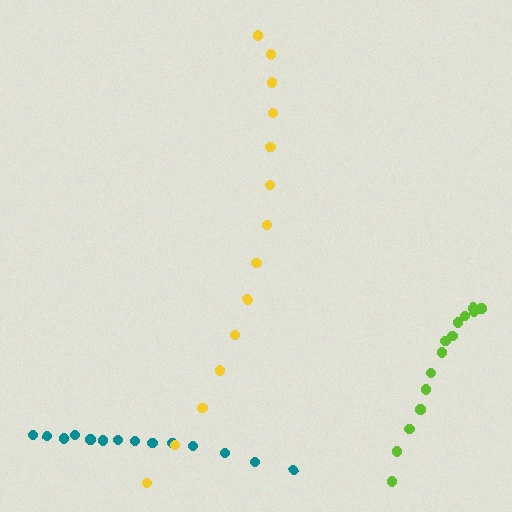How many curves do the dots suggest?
There are 3 distinct paths.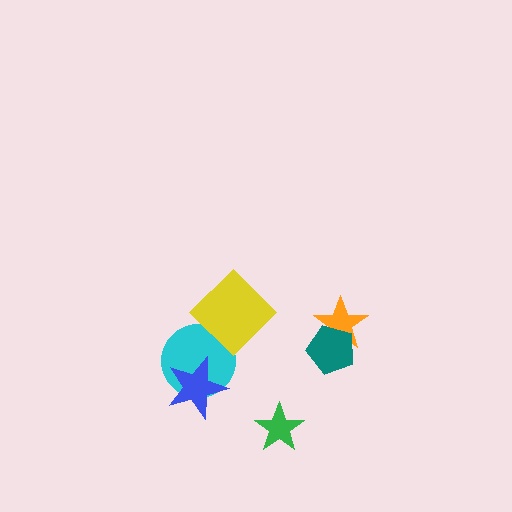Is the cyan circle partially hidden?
Yes, it is partially covered by another shape.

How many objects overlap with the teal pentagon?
1 object overlaps with the teal pentagon.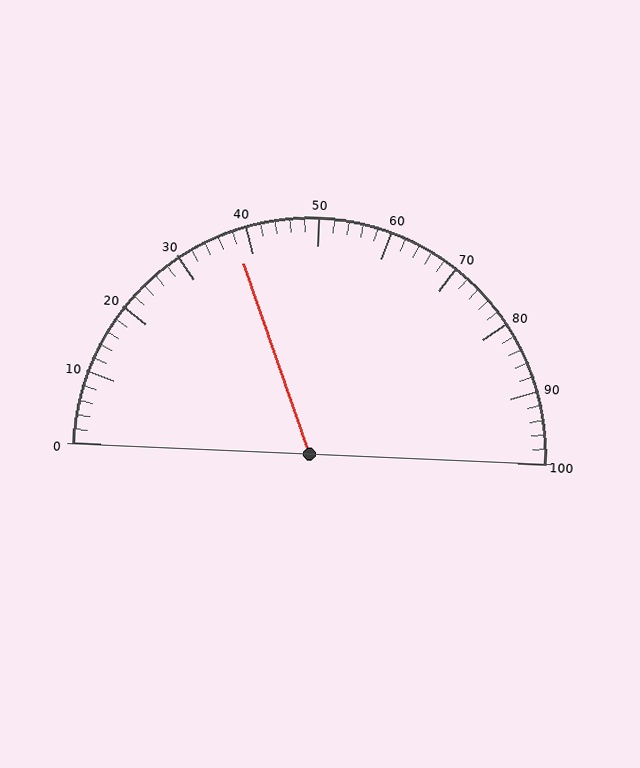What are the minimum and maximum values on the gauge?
The gauge ranges from 0 to 100.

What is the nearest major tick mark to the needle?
The nearest major tick mark is 40.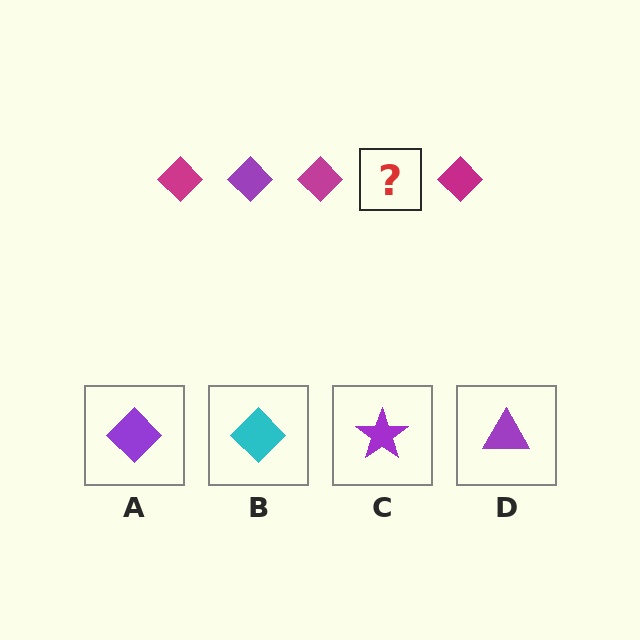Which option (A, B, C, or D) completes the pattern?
A.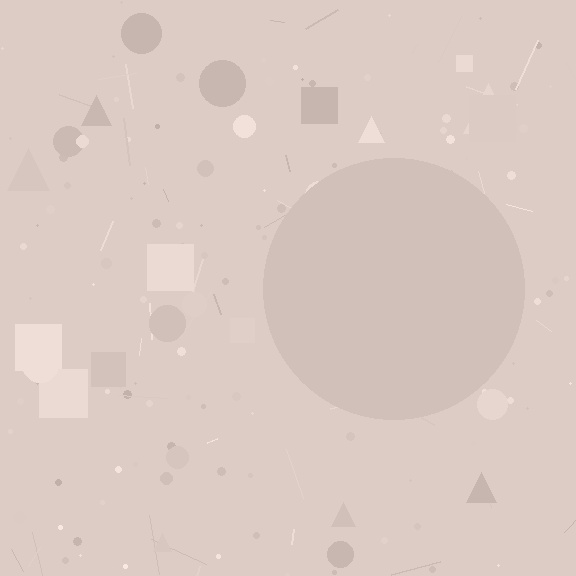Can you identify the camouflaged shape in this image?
The camouflaged shape is a circle.